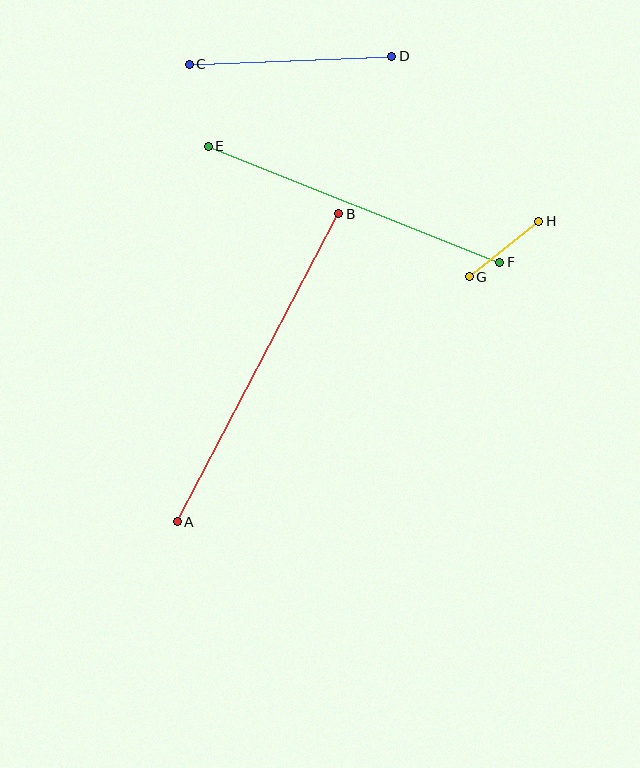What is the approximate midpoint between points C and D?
The midpoint is at approximately (291, 60) pixels.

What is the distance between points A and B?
The distance is approximately 348 pixels.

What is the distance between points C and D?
The distance is approximately 203 pixels.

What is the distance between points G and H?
The distance is approximately 89 pixels.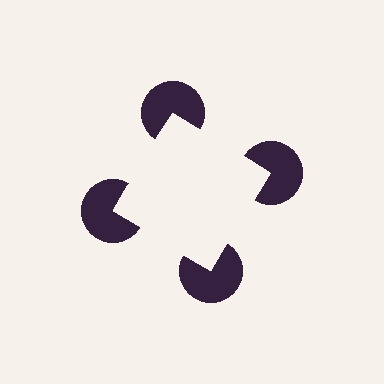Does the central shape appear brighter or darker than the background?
It typically appears slightly brighter than the background, even though no actual brightness change is drawn.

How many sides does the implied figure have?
4 sides.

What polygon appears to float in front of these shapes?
An illusory square — its edges are inferred from the aligned wedge cuts in the pac-man discs, not physically drawn.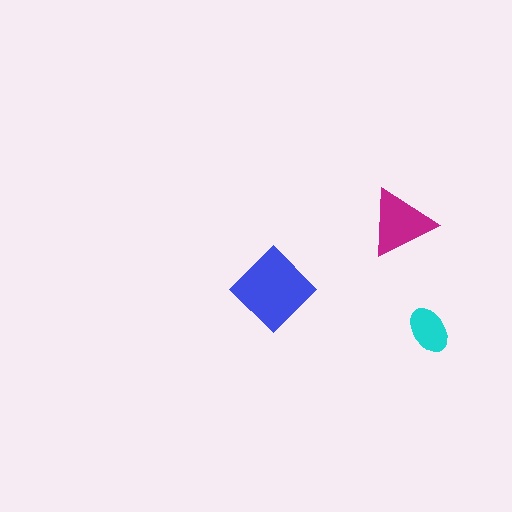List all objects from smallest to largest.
The cyan ellipse, the magenta triangle, the blue diamond.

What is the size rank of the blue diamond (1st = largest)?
1st.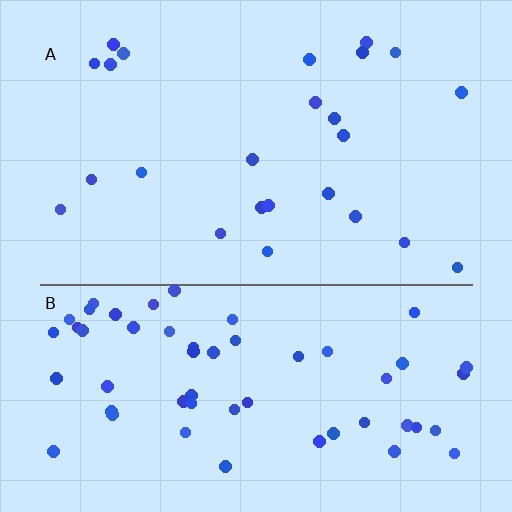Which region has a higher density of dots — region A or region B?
B (the bottom).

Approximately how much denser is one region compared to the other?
Approximately 2.3× — region B over region A.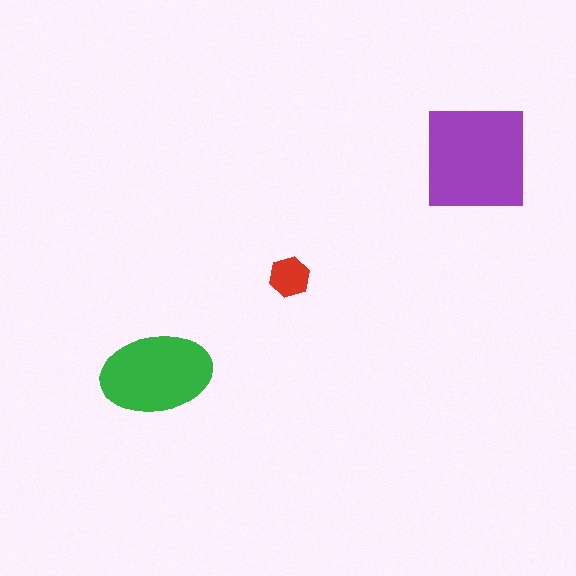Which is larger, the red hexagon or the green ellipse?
The green ellipse.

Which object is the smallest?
The red hexagon.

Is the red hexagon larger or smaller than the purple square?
Smaller.